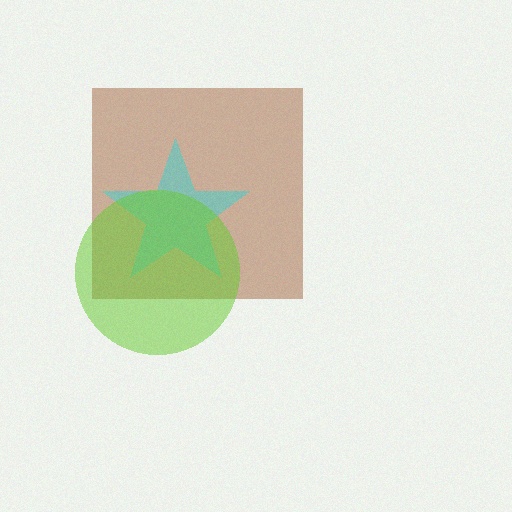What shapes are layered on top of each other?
The layered shapes are: a brown square, a cyan star, a lime circle.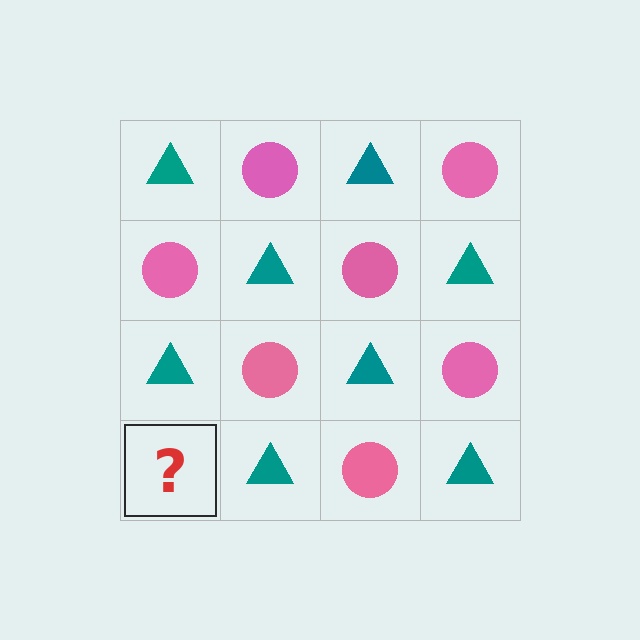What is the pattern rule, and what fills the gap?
The rule is that it alternates teal triangle and pink circle in a checkerboard pattern. The gap should be filled with a pink circle.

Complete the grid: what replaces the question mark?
The question mark should be replaced with a pink circle.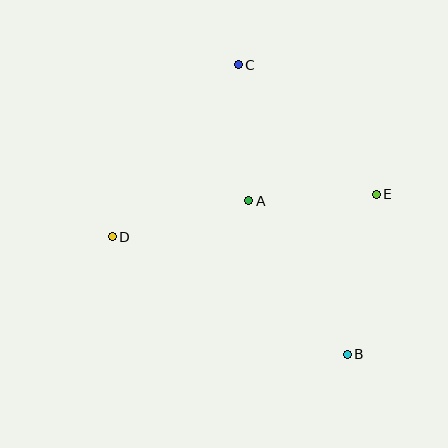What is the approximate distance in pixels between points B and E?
The distance between B and E is approximately 163 pixels.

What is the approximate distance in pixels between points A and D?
The distance between A and D is approximately 141 pixels.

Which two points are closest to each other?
Points A and E are closest to each other.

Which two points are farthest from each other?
Points B and C are farthest from each other.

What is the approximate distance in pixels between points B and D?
The distance between B and D is approximately 262 pixels.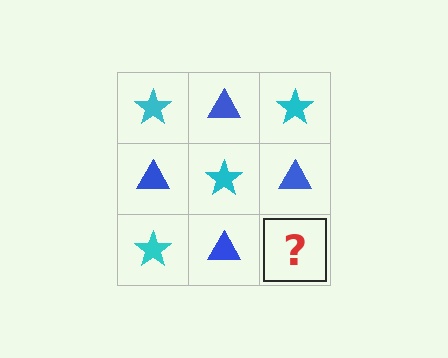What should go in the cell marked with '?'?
The missing cell should contain a cyan star.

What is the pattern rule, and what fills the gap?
The rule is that it alternates cyan star and blue triangle in a checkerboard pattern. The gap should be filled with a cyan star.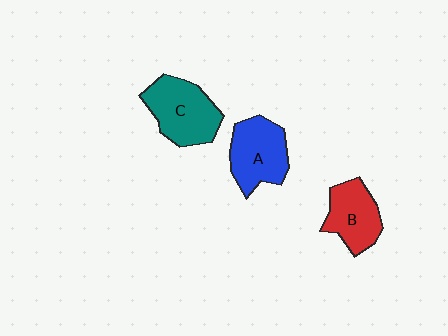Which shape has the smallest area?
Shape B (red).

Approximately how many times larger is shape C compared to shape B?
Approximately 1.3 times.